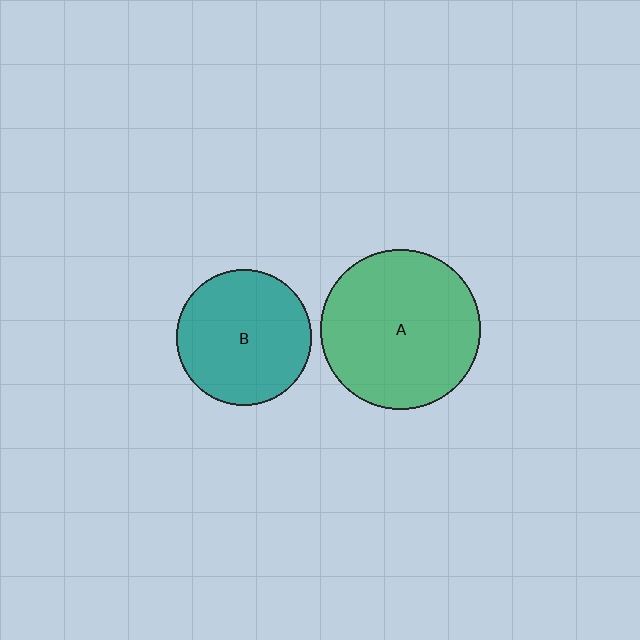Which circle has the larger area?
Circle A (green).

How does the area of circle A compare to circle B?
Approximately 1.4 times.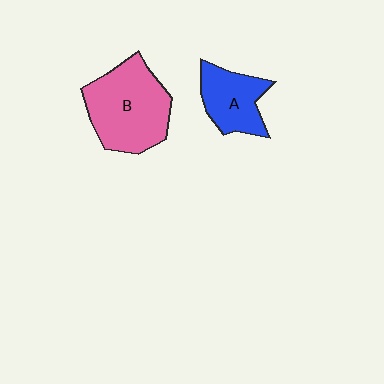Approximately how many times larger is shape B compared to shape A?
Approximately 1.7 times.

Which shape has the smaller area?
Shape A (blue).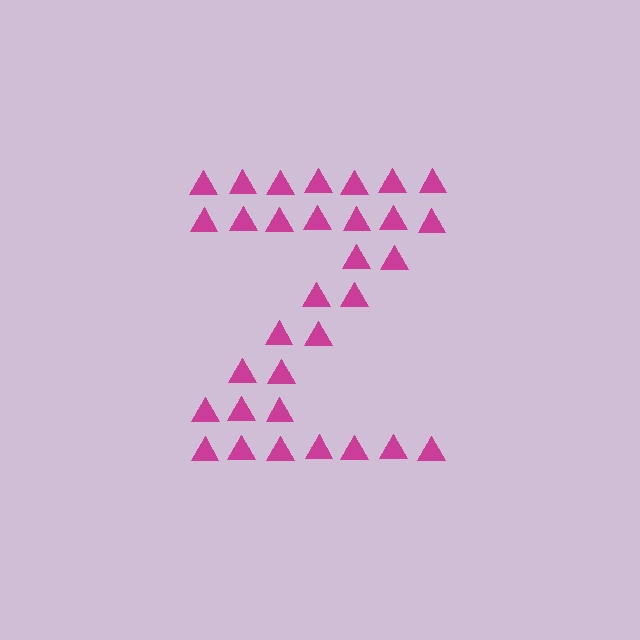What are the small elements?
The small elements are triangles.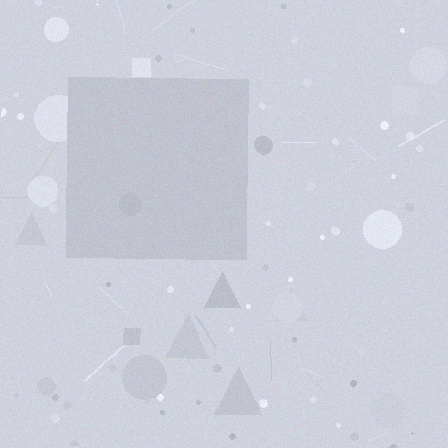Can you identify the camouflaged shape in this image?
The camouflaged shape is a square.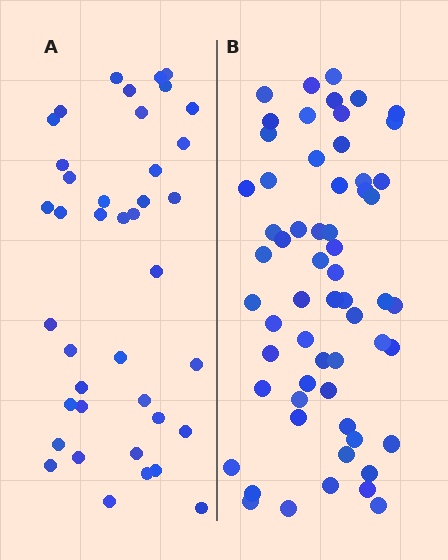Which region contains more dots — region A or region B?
Region B (the right region) has more dots.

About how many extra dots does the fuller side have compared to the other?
Region B has approximately 20 more dots than region A.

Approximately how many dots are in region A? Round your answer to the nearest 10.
About 40 dots.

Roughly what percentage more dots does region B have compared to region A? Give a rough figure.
About 50% more.